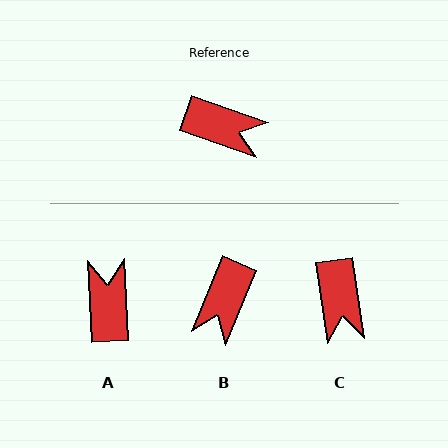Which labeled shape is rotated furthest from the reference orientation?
A, about 113 degrees away.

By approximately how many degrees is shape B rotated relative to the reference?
Approximately 93 degrees clockwise.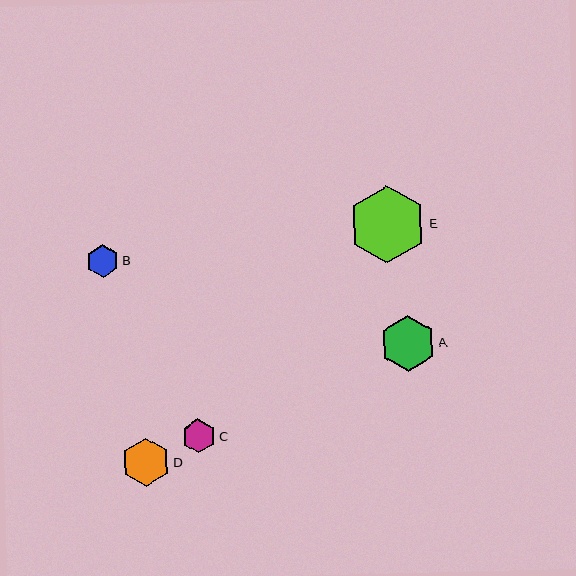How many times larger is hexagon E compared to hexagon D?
Hexagon E is approximately 1.6 times the size of hexagon D.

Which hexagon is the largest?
Hexagon E is the largest with a size of approximately 78 pixels.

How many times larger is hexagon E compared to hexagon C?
Hexagon E is approximately 2.3 times the size of hexagon C.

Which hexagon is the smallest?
Hexagon B is the smallest with a size of approximately 33 pixels.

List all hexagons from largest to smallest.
From largest to smallest: E, A, D, C, B.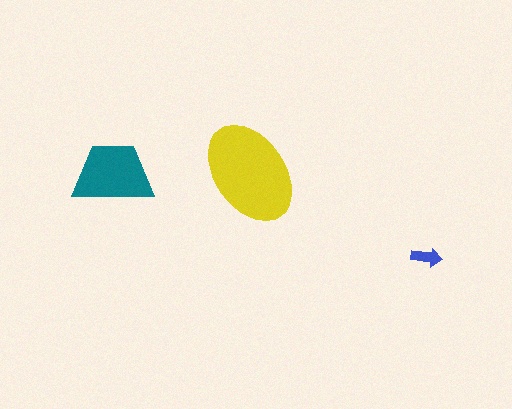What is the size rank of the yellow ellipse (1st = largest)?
1st.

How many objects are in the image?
There are 3 objects in the image.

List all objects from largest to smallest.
The yellow ellipse, the teal trapezoid, the blue arrow.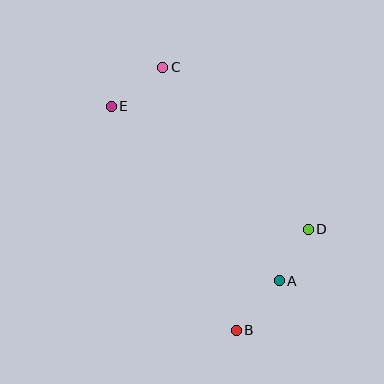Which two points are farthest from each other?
Points B and C are farthest from each other.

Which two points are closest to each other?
Points A and D are closest to each other.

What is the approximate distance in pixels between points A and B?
The distance between A and B is approximately 66 pixels.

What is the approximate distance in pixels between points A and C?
The distance between A and C is approximately 243 pixels.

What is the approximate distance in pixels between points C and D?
The distance between C and D is approximately 218 pixels.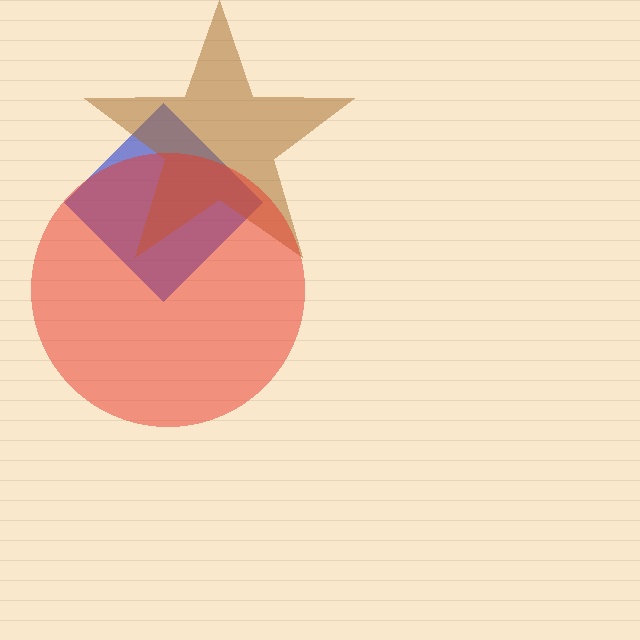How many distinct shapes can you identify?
There are 3 distinct shapes: a blue diamond, a brown star, a red circle.